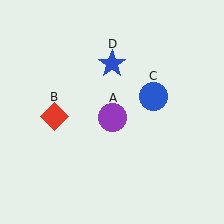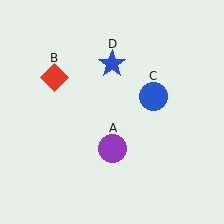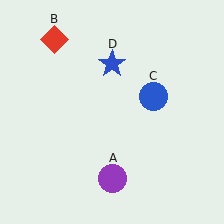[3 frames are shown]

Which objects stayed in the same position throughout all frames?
Blue circle (object C) and blue star (object D) remained stationary.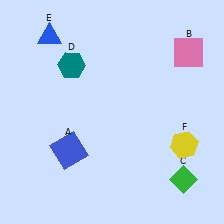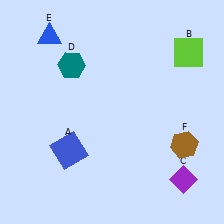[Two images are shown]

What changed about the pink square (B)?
In Image 1, B is pink. In Image 2, it changed to lime.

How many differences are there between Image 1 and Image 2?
There are 3 differences between the two images.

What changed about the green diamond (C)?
In Image 1, C is green. In Image 2, it changed to purple.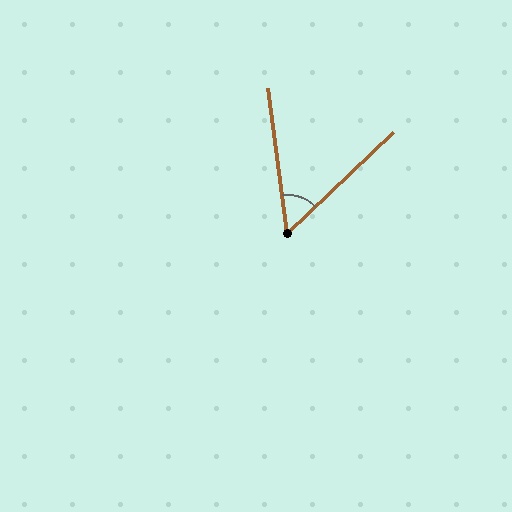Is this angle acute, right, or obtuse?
It is acute.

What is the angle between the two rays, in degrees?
Approximately 54 degrees.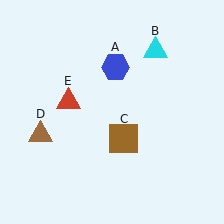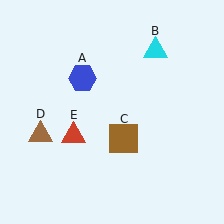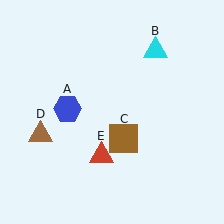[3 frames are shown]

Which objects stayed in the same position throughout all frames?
Cyan triangle (object B) and brown square (object C) and brown triangle (object D) remained stationary.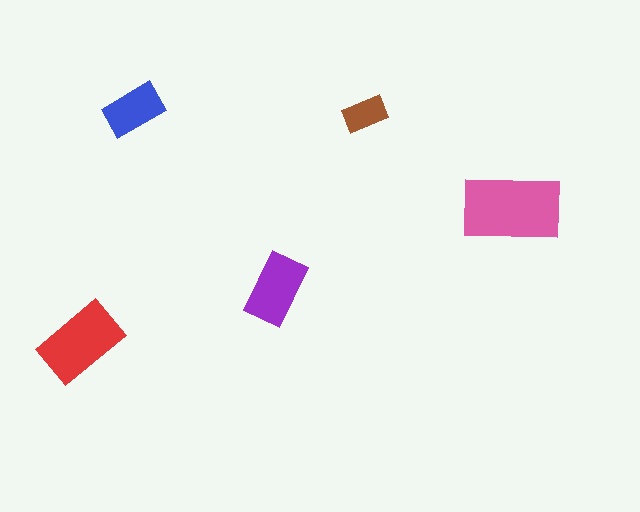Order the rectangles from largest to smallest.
the pink one, the red one, the purple one, the blue one, the brown one.